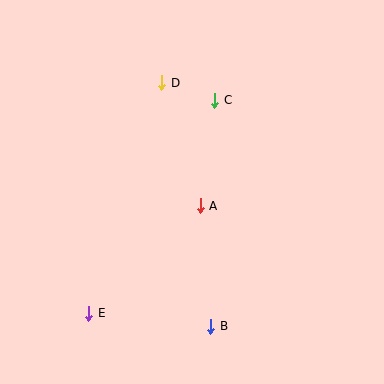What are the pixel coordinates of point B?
Point B is at (211, 326).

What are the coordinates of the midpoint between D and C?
The midpoint between D and C is at (188, 91).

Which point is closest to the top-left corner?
Point D is closest to the top-left corner.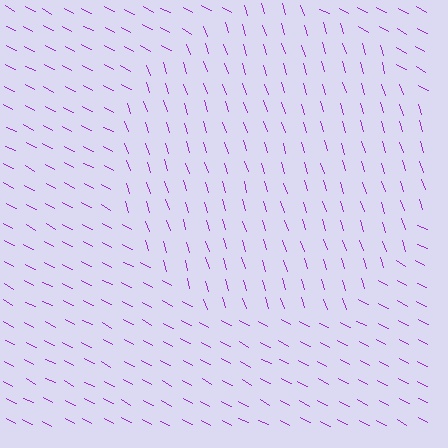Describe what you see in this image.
The image is filled with small purple line segments. A circle region in the image has lines oriented differently from the surrounding lines, creating a visible texture boundary.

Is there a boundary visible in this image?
Yes, there is a texture boundary formed by a change in line orientation.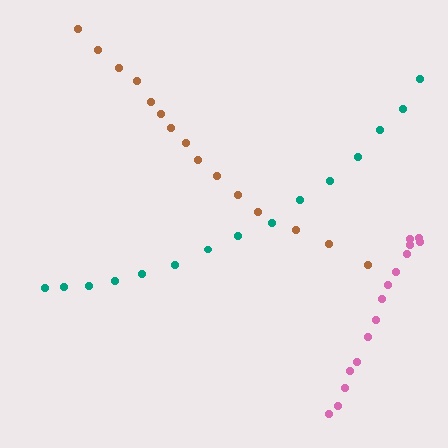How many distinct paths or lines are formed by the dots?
There are 3 distinct paths.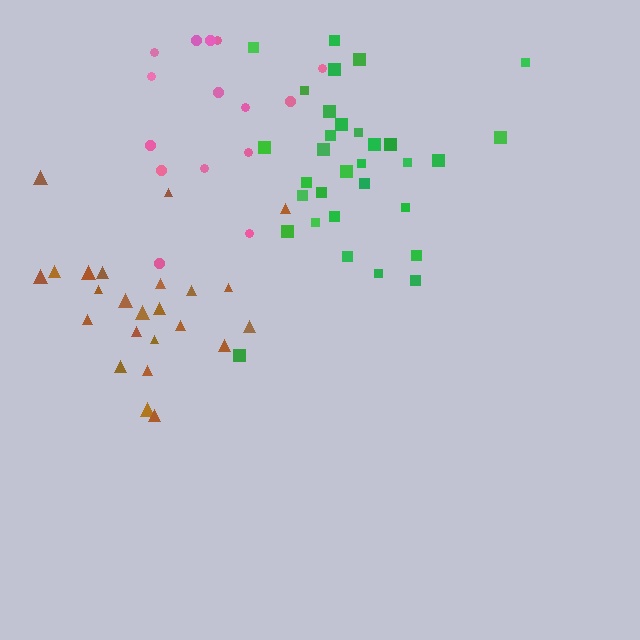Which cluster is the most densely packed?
Brown.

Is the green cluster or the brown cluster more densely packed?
Brown.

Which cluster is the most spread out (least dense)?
Pink.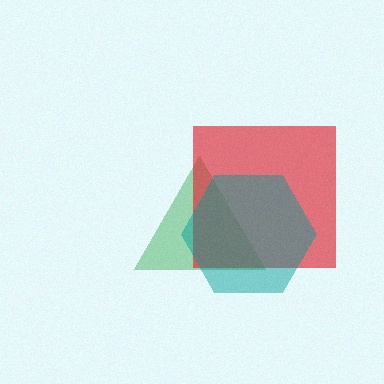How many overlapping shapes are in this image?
There are 3 overlapping shapes in the image.